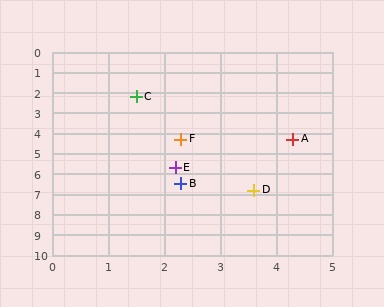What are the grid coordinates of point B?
Point B is at approximately (2.3, 6.5).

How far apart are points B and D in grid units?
Points B and D are about 1.3 grid units apart.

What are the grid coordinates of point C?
Point C is at approximately (1.5, 2.2).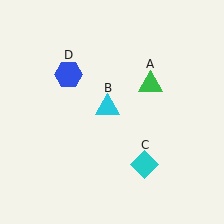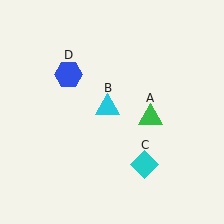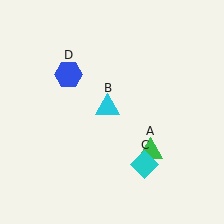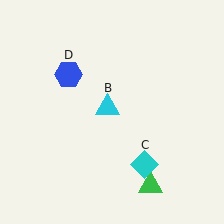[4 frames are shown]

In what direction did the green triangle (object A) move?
The green triangle (object A) moved down.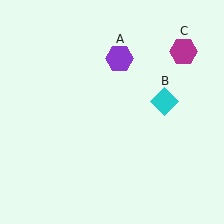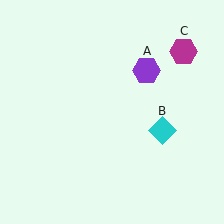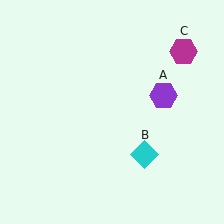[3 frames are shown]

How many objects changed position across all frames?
2 objects changed position: purple hexagon (object A), cyan diamond (object B).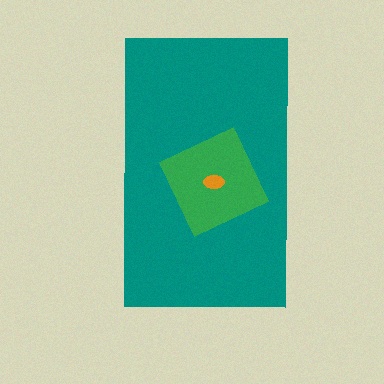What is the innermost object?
The orange ellipse.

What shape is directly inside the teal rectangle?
The green square.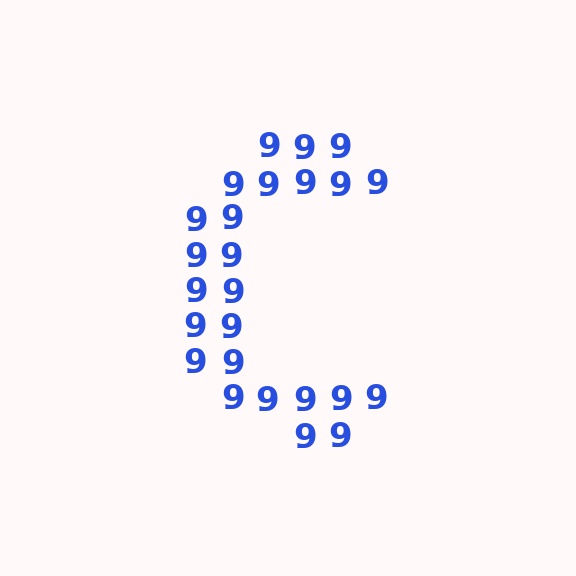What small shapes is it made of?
It is made of small digit 9's.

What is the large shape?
The large shape is the letter C.